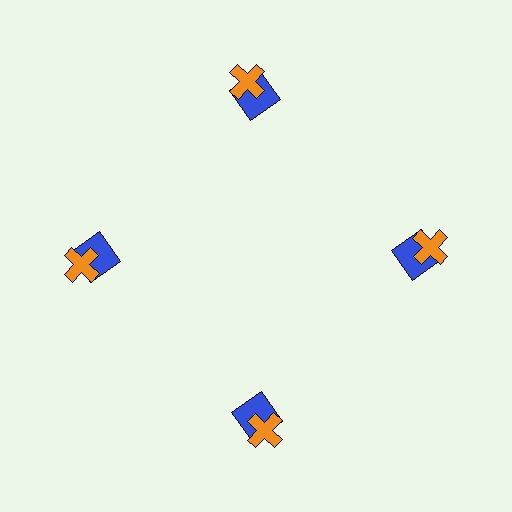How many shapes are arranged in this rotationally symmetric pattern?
There are 8 shapes, arranged in 4 groups of 2.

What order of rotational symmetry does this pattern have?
This pattern has 4-fold rotational symmetry.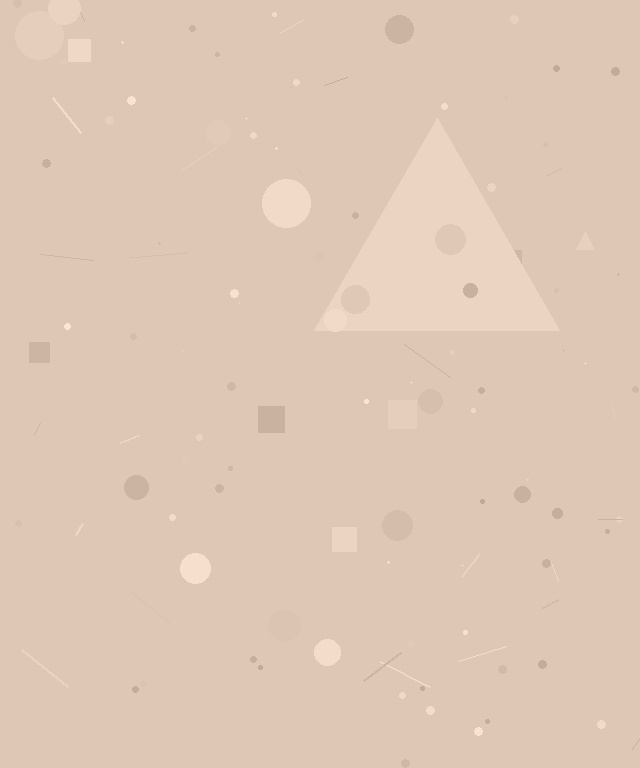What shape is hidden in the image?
A triangle is hidden in the image.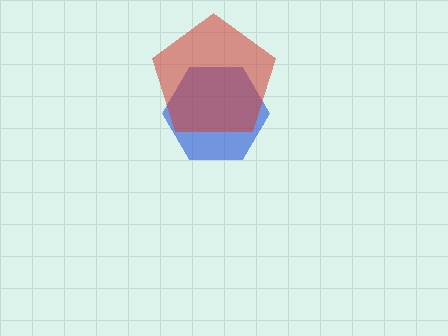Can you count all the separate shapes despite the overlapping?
Yes, there are 2 separate shapes.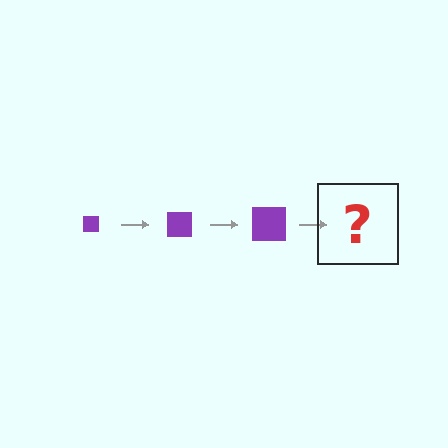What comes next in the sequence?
The next element should be a purple square, larger than the previous one.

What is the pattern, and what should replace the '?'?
The pattern is that the square gets progressively larger each step. The '?' should be a purple square, larger than the previous one.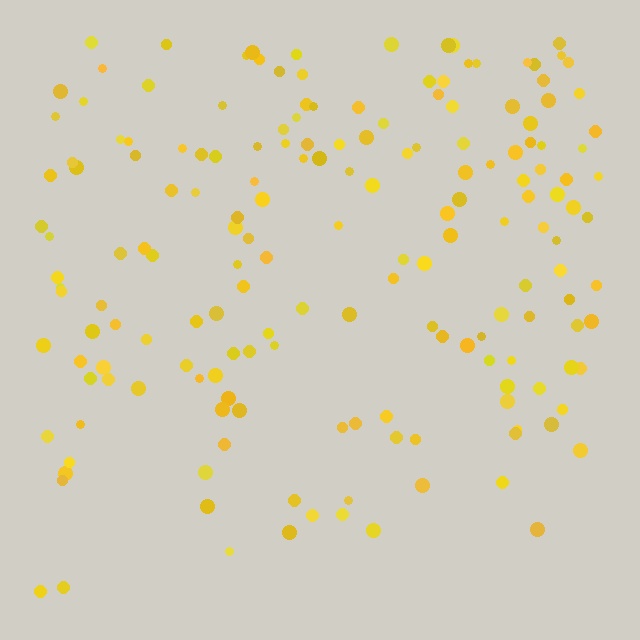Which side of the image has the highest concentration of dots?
The top.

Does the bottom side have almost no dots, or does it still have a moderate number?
Still a moderate number, just noticeably fewer than the top.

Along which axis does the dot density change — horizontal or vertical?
Vertical.